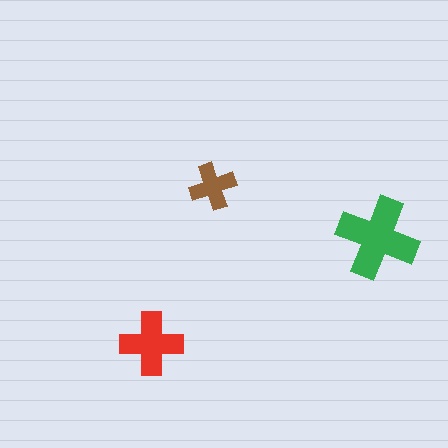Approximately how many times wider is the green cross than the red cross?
About 1.5 times wider.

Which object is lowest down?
The red cross is bottommost.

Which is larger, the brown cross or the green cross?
The green one.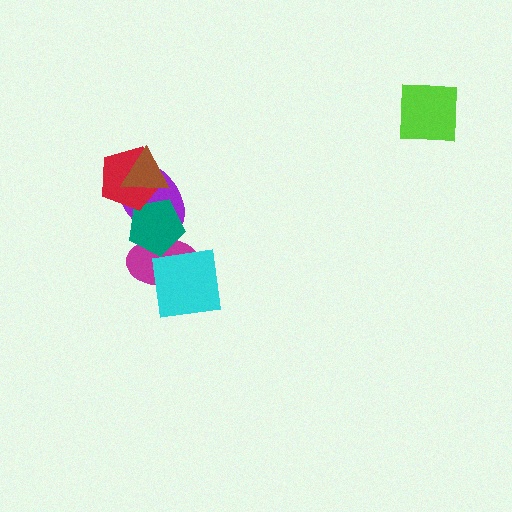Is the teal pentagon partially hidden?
Yes, it is partially covered by another shape.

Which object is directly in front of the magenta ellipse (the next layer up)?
The cyan square is directly in front of the magenta ellipse.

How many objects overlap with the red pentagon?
3 objects overlap with the red pentagon.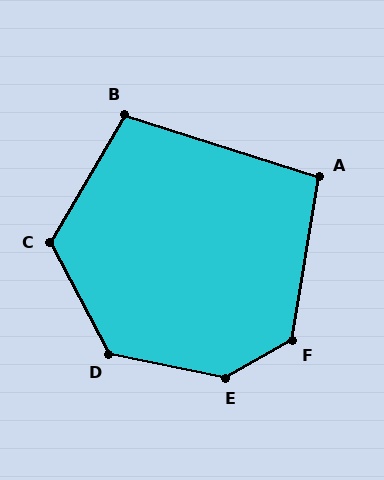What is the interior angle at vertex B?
Approximately 103 degrees (obtuse).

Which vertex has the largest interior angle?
E, at approximately 140 degrees.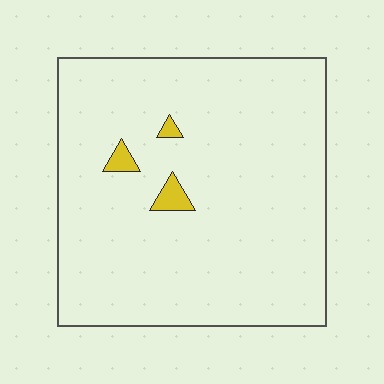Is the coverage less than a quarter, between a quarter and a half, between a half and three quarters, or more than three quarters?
Less than a quarter.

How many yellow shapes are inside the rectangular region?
3.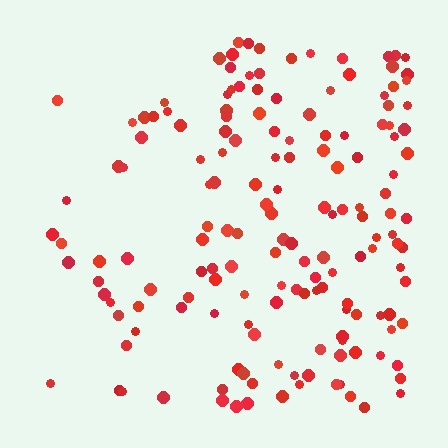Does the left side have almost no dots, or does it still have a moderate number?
Still a moderate number, just noticeably fewer than the right.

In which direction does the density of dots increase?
From left to right, with the right side densest.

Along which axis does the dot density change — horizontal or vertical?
Horizontal.